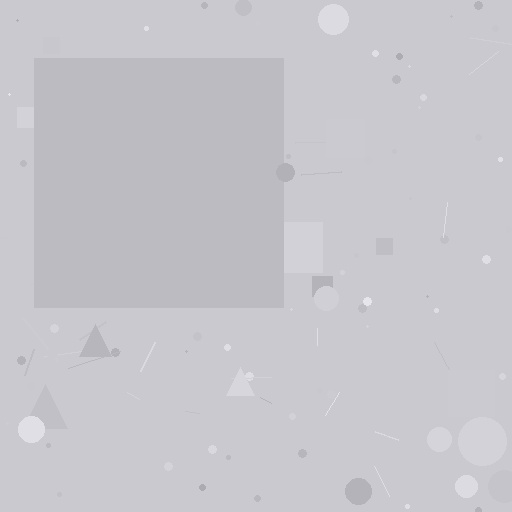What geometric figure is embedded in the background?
A square is embedded in the background.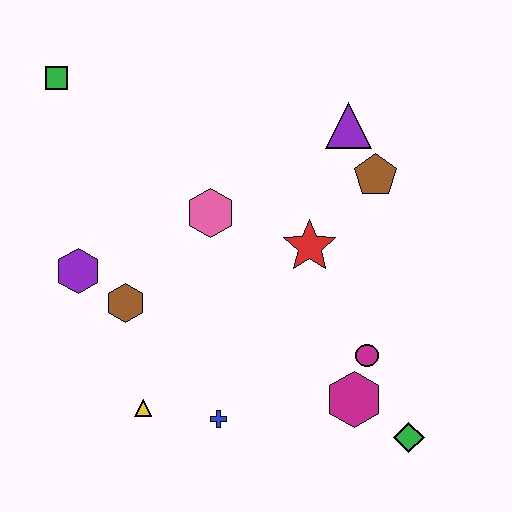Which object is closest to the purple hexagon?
The brown hexagon is closest to the purple hexagon.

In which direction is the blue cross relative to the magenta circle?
The blue cross is to the left of the magenta circle.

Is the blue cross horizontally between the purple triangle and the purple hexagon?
Yes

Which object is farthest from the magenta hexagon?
The green square is farthest from the magenta hexagon.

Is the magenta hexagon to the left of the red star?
No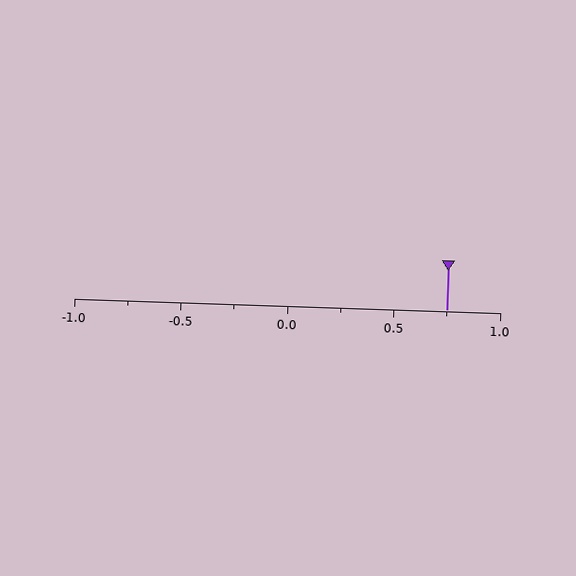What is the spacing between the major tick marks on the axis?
The major ticks are spaced 0.5 apart.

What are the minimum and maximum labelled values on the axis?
The axis runs from -1.0 to 1.0.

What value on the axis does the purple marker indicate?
The marker indicates approximately 0.75.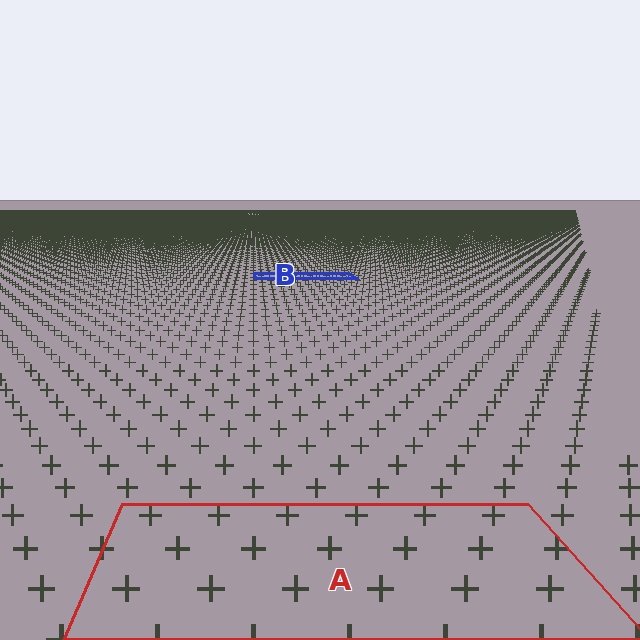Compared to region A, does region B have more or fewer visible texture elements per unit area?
Region B has more texture elements per unit area — they are packed more densely because it is farther away.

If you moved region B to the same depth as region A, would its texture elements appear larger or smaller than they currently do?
They would appear larger. At a closer depth, the same texture elements are projected at a bigger on-screen size.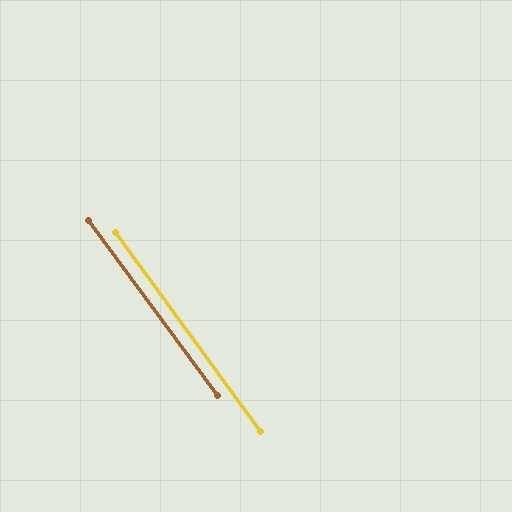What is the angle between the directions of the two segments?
Approximately 0 degrees.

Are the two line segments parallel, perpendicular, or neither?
Parallel — their directions differ by only 0.3°.